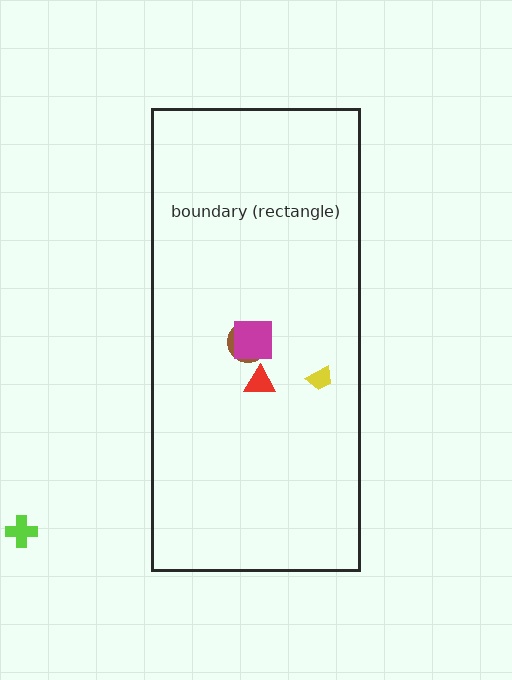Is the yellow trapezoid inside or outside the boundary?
Inside.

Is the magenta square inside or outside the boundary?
Inside.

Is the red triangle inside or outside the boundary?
Inside.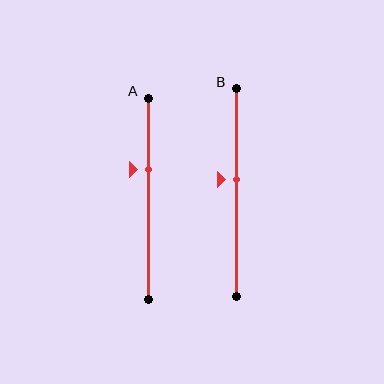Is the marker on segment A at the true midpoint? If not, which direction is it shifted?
No, the marker on segment A is shifted upward by about 15% of the segment length.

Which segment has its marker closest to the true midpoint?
Segment B has its marker closest to the true midpoint.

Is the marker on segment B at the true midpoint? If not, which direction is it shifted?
No, the marker on segment B is shifted upward by about 6% of the segment length.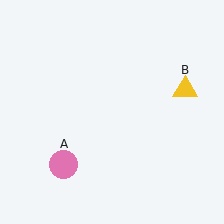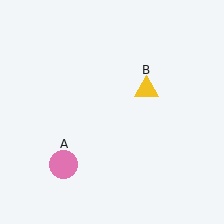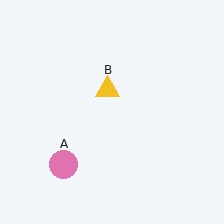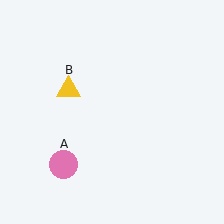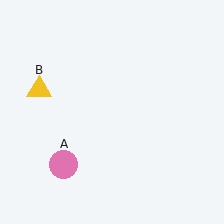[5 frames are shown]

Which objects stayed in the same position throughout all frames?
Pink circle (object A) remained stationary.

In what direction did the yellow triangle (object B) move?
The yellow triangle (object B) moved left.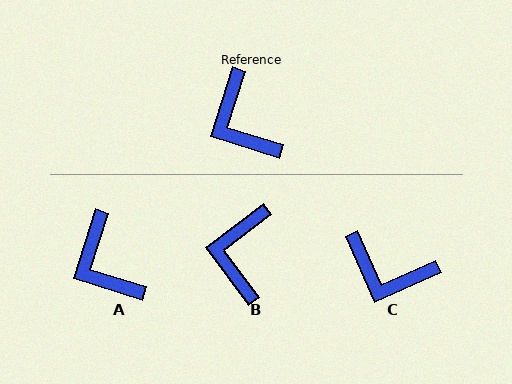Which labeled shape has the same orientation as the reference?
A.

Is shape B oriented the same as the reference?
No, it is off by about 35 degrees.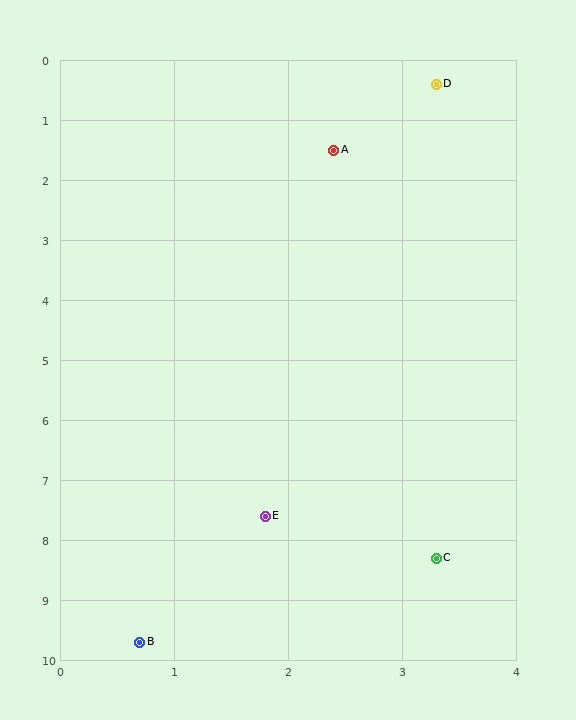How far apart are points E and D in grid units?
Points E and D are about 7.4 grid units apart.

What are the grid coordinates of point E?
Point E is at approximately (1.8, 7.6).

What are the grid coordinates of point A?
Point A is at approximately (2.4, 1.5).